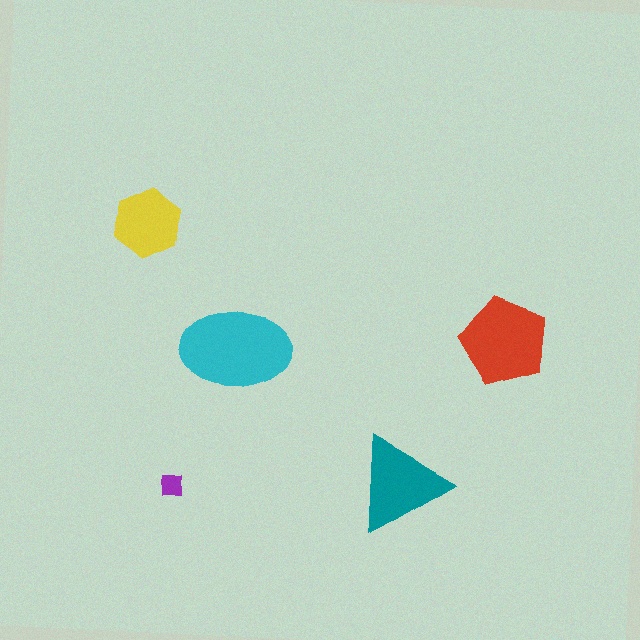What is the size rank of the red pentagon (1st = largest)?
2nd.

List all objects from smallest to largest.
The purple square, the yellow hexagon, the teal triangle, the red pentagon, the cyan ellipse.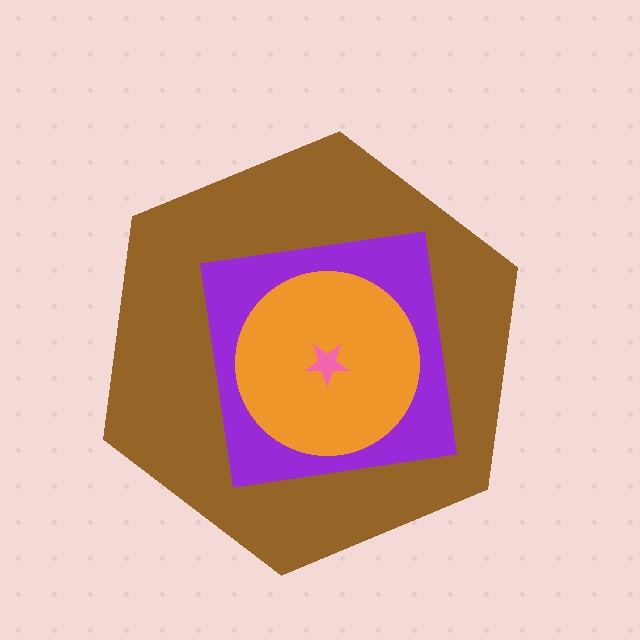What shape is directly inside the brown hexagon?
The purple square.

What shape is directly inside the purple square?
The orange circle.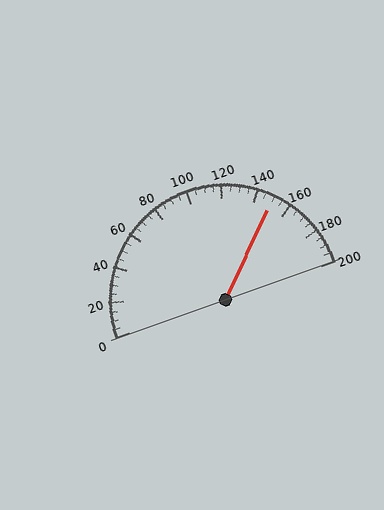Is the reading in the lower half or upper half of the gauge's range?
The reading is in the upper half of the range (0 to 200).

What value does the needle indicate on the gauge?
The needle indicates approximately 150.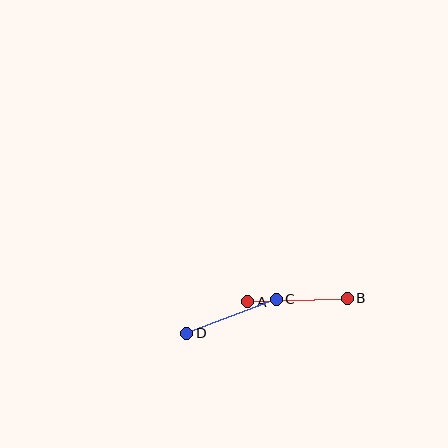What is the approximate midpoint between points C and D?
The midpoint is at approximately (232, 316) pixels.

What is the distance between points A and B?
The distance is approximately 100 pixels.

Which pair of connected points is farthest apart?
Points A and B are farthest apart.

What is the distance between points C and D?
The distance is approximately 96 pixels.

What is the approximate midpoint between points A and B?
The midpoint is at approximately (297, 300) pixels.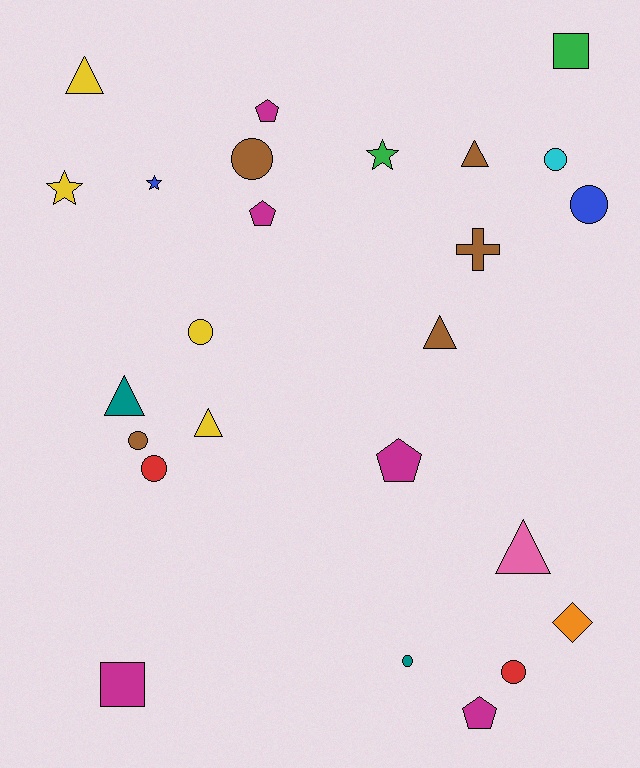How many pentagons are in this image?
There are 4 pentagons.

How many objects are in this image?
There are 25 objects.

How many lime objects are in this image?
There are no lime objects.